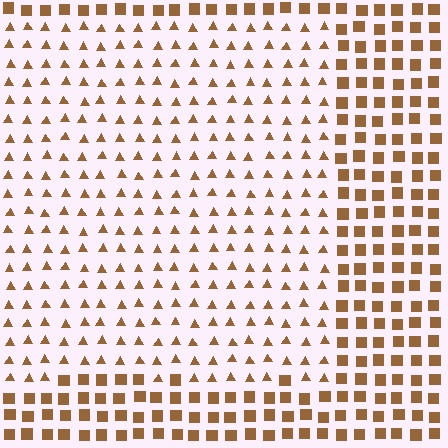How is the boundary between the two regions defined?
The boundary is defined by a change in element shape: triangles inside vs. squares outside. All elements share the same color and spacing.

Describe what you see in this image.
The image is filled with small brown elements arranged in a uniform grid. A rectangle-shaped region contains triangles, while the surrounding area contains squares. The boundary is defined purely by the change in element shape.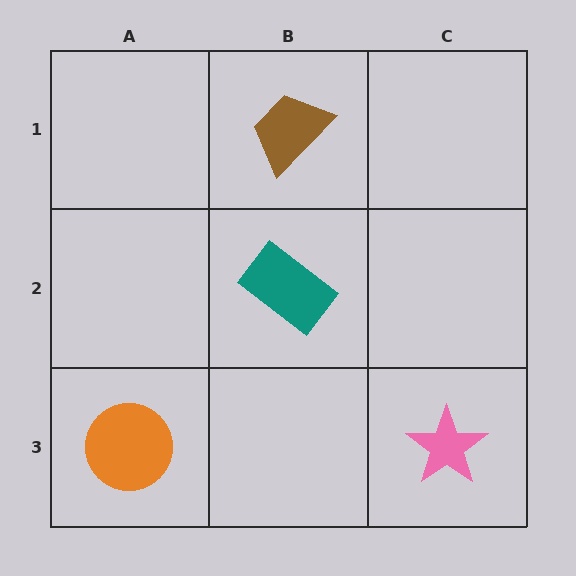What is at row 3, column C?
A pink star.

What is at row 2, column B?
A teal rectangle.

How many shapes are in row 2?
1 shape.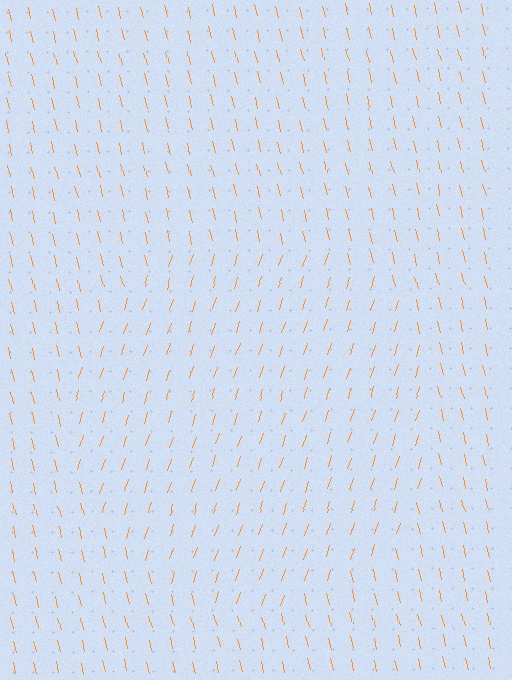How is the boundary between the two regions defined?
The boundary is defined purely by a change in line orientation (approximately 32 degrees difference). All lines are the same color and thickness.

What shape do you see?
I see a circle.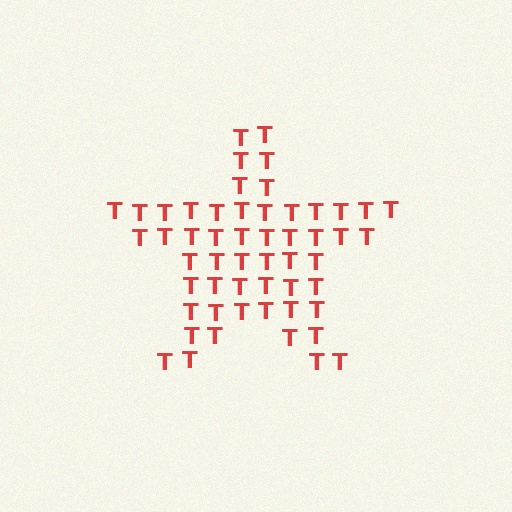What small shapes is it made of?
It is made of small letter T's.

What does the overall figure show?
The overall figure shows a star.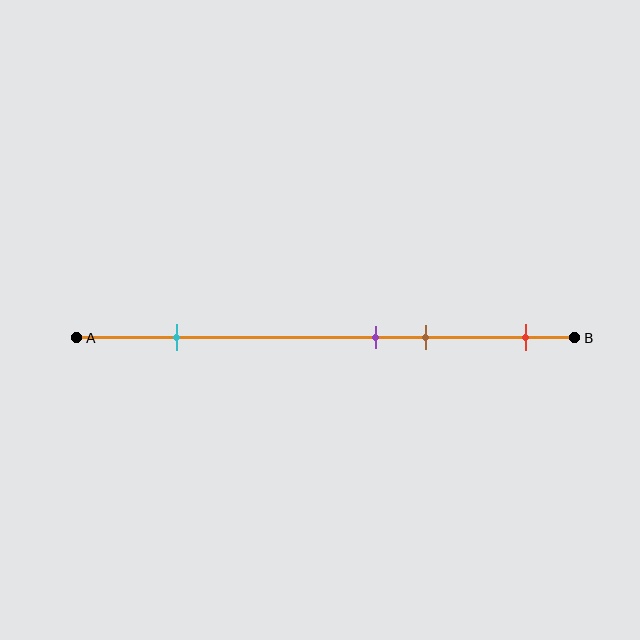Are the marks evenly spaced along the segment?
No, the marks are not evenly spaced.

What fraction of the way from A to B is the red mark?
The red mark is approximately 90% (0.9) of the way from A to B.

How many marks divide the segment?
There are 4 marks dividing the segment.